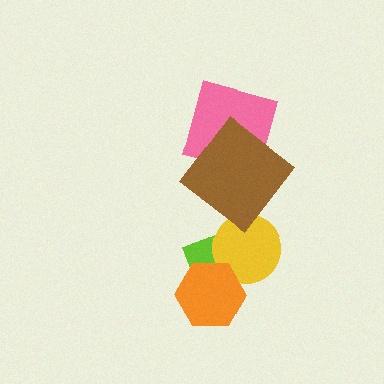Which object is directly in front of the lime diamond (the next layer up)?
The yellow circle is directly in front of the lime diamond.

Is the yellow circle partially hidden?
Yes, it is partially covered by another shape.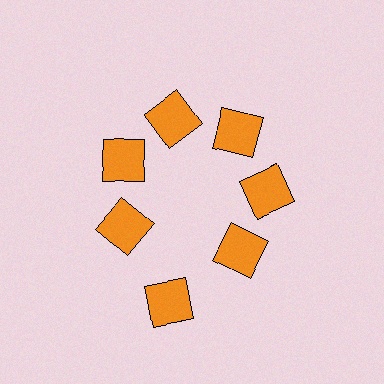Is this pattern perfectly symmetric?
No. The 7 orange squares are arranged in a ring, but one element near the 6 o'clock position is pushed outward from the center, breaking the 7-fold rotational symmetry.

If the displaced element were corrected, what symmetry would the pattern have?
It would have 7-fold rotational symmetry — the pattern would map onto itself every 51 degrees.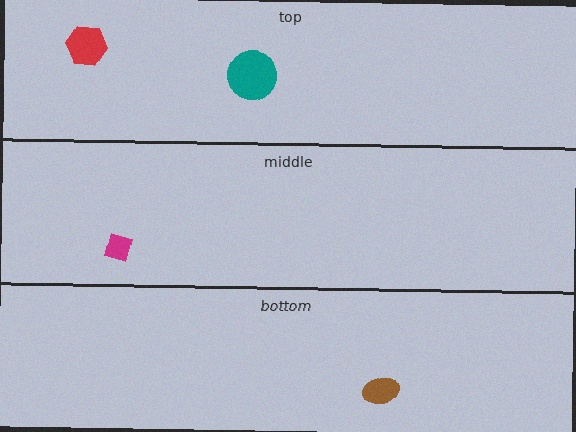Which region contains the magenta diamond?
The middle region.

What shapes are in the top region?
The red hexagon, the teal circle.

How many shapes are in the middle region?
1.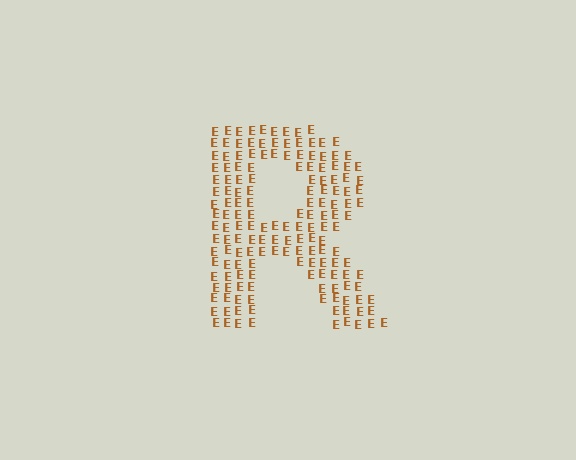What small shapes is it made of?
It is made of small letter E's.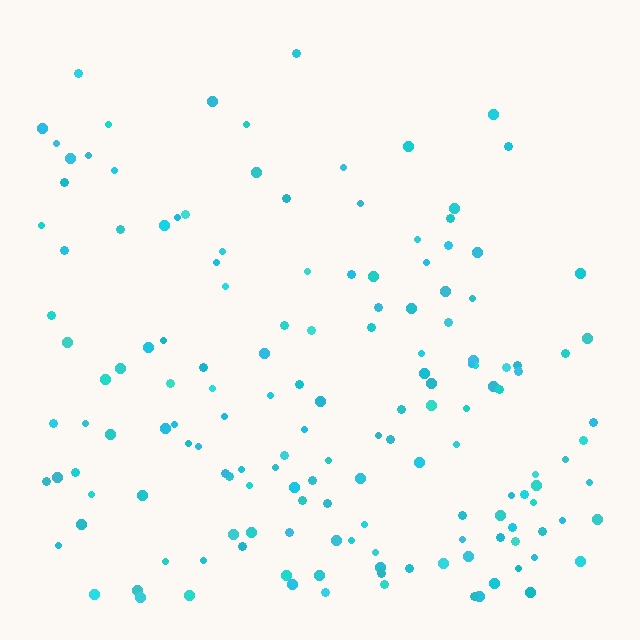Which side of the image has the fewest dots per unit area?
The top.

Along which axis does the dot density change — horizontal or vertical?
Vertical.